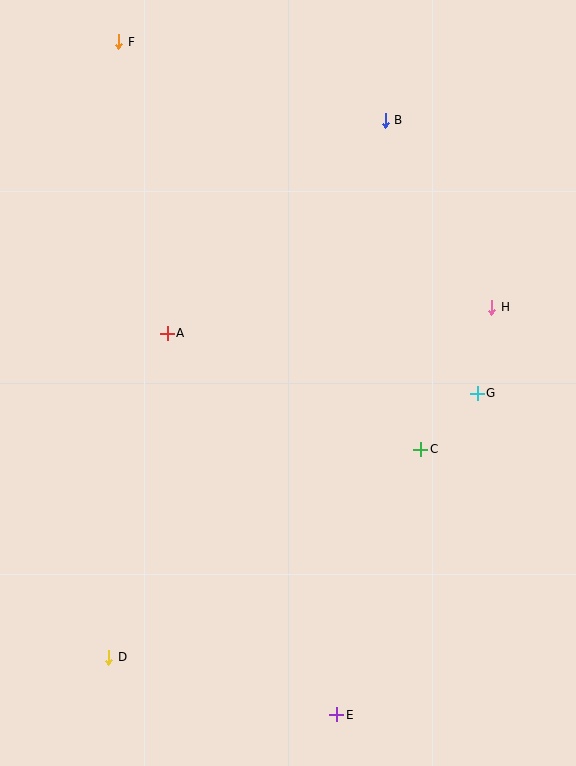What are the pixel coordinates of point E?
Point E is at (337, 715).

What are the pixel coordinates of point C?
Point C is at (421, 449).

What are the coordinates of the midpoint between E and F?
The midpoint between E and F is at (228, 378).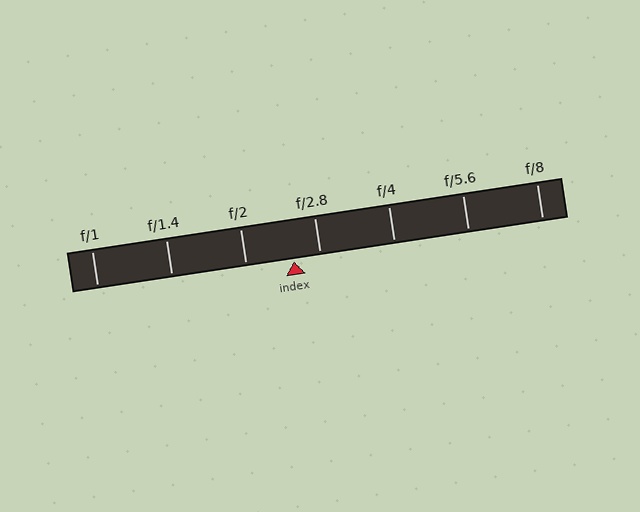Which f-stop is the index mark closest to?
The index mark is closest to f/2.8.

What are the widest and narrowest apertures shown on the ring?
The widest aperture shown is f/1 and the narrowest is f/8.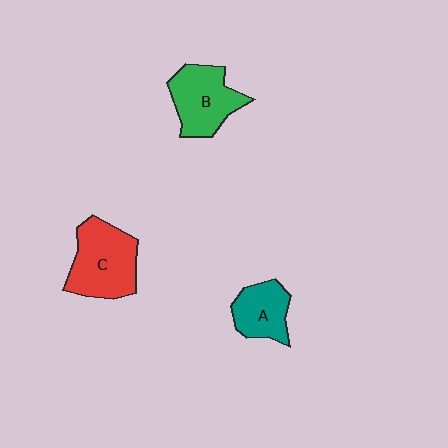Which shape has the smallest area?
Shape A (teal).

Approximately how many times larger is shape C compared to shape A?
Approximately 1.6 times.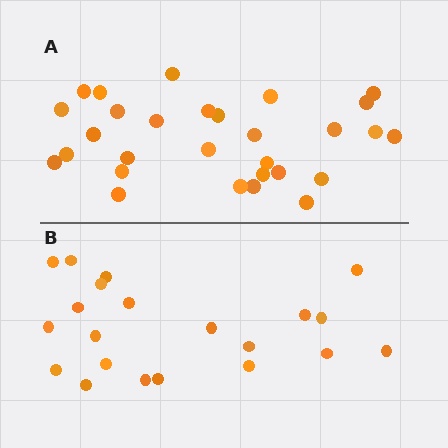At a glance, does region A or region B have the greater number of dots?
Region A (the top region) has more dots.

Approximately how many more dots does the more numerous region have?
Region A has roughly 8 or so more dots than region B.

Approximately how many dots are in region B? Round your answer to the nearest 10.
About 20 dots. (The exact count is 21, which rounds to 20.)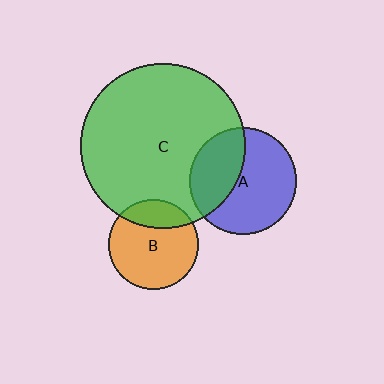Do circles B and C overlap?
Yes.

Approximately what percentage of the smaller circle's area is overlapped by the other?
Approximately 25%.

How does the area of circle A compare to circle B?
Approximately 1.4 times.